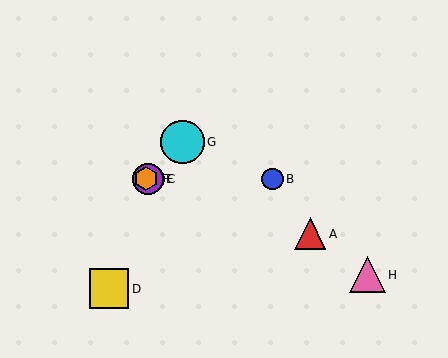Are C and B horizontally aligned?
Yes, both are at y≈179.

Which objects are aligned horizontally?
Objects B, C, E, F are aligned horizontally.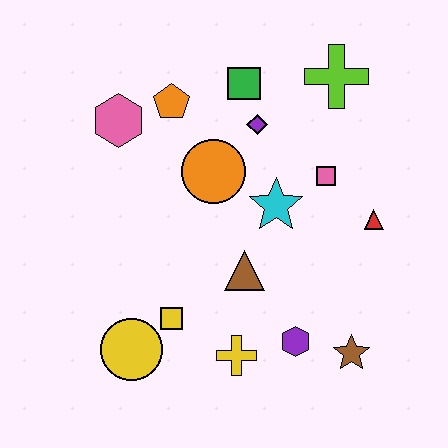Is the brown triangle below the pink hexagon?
Yes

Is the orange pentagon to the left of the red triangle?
Yes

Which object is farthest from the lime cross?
The yellow circle is farthest from the lime cross.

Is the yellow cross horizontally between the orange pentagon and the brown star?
Yes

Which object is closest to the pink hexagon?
The orange pentagon is closest to the pink hexagon.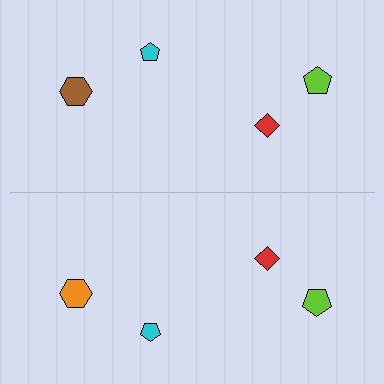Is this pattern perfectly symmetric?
No, the pattern is not perfectly symmetric. The orange hexagon on the bottom side breaks the symmetry — its mirror counterpart is brown.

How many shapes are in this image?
There are 8 shapes in this image.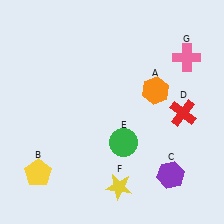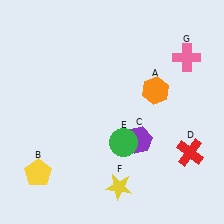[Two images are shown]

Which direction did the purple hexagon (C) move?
The purple hexagon (C) moved up.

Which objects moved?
The objects that moved are: the purple hexagon (C), the red cross (D).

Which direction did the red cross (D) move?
The red cross (D) moved down.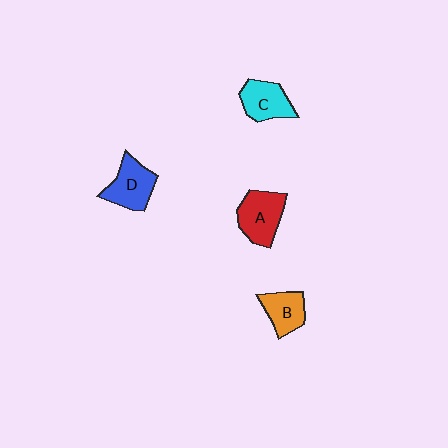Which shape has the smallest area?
Shape B (orange).